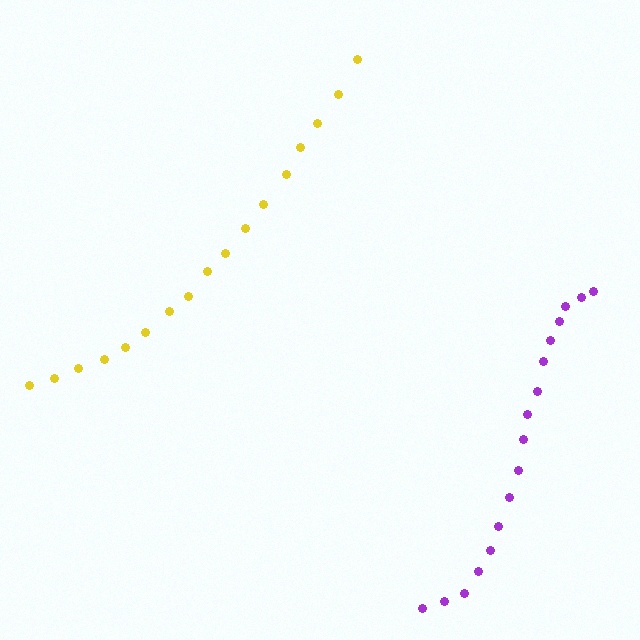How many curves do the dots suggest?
There are 2 distinct paths.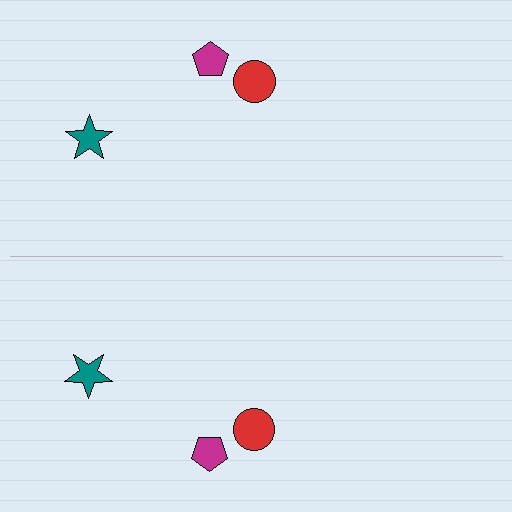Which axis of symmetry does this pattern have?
The pattern has a horizontal axis of symmetry running through the center of the image.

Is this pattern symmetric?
Yes, this pattern has bilateral (reflection) symmetry.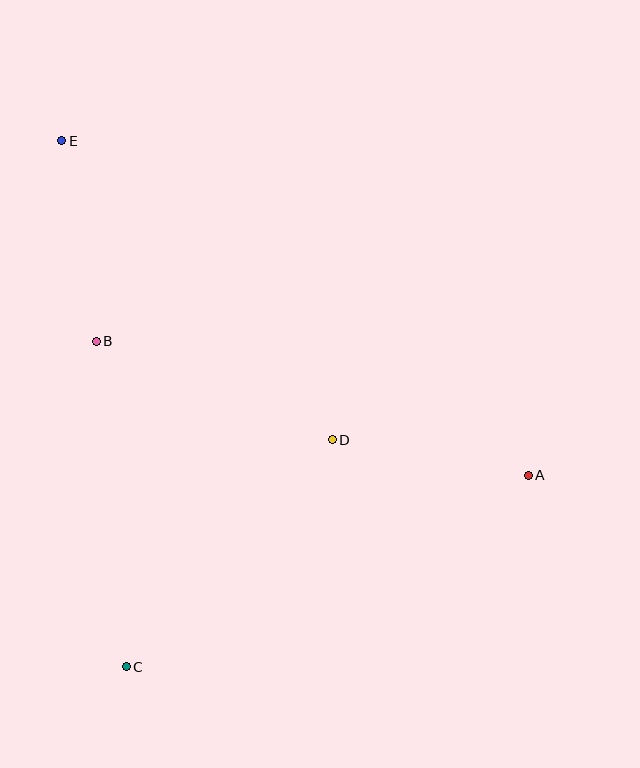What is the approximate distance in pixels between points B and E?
The distance between B and E is approximately 203 pixels.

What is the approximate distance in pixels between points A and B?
The distance between A and B is approximately 452 pixels.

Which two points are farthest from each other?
Points A and E are farthest from each other.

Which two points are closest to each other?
Points A and D are closest to each other.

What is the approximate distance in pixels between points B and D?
The distance between B and D is approximately 256 pixels.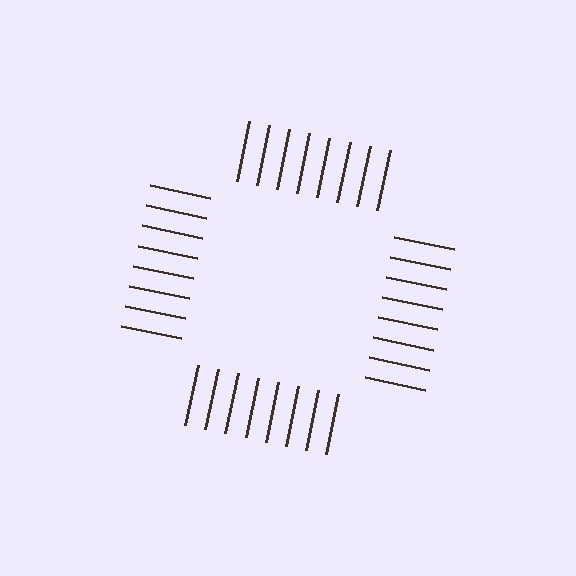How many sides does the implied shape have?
4 sides — the line-ends trace a square.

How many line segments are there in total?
32 — 8 along each of the 4 edges.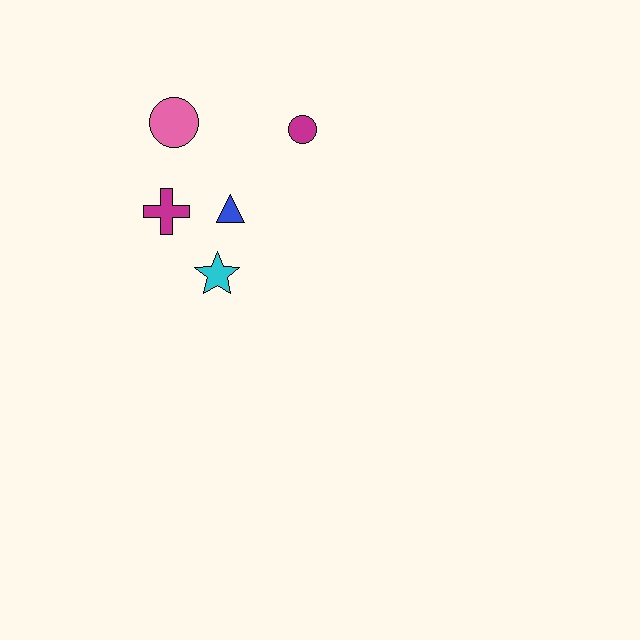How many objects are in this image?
There are 5 objects.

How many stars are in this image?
There is 1 star.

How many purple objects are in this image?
There are no purple objects.